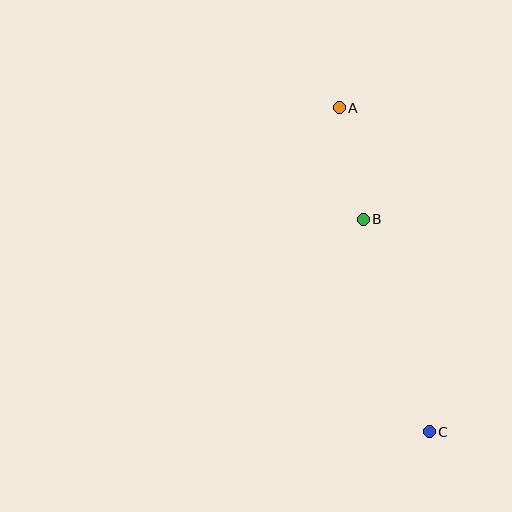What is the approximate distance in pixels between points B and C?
The distance between B and C is approximately 223 pixels.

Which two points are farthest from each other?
Points A and C are farthest from each other.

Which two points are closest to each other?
Points A and B are closest to each other.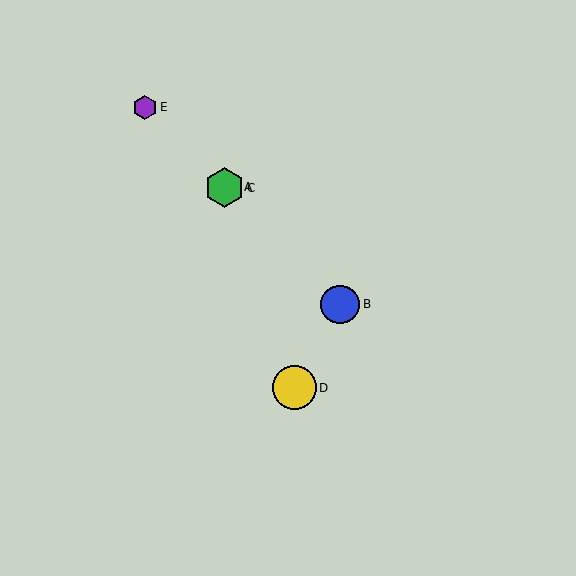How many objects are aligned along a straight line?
4 objects (A, B, C, E) are aligned along a straight line.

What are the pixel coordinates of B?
Object B is at (340, 304).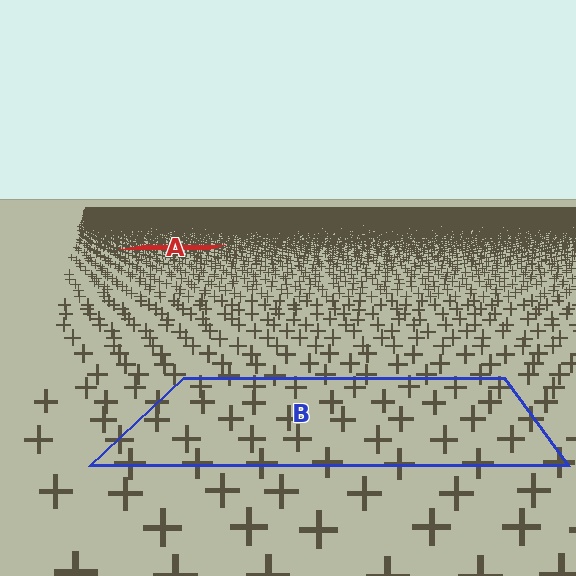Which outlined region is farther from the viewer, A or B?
Region A is farther from the viewer — the texture elements inside it appear smaller and more densely packed.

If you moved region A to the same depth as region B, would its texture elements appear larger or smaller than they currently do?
They would appear larger. At a closer depth, the same texture elements are projected at a bigger on-screen size.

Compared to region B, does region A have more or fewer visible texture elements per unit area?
Region A has more texture elements per unit area — they are packed more densely because it is farther away.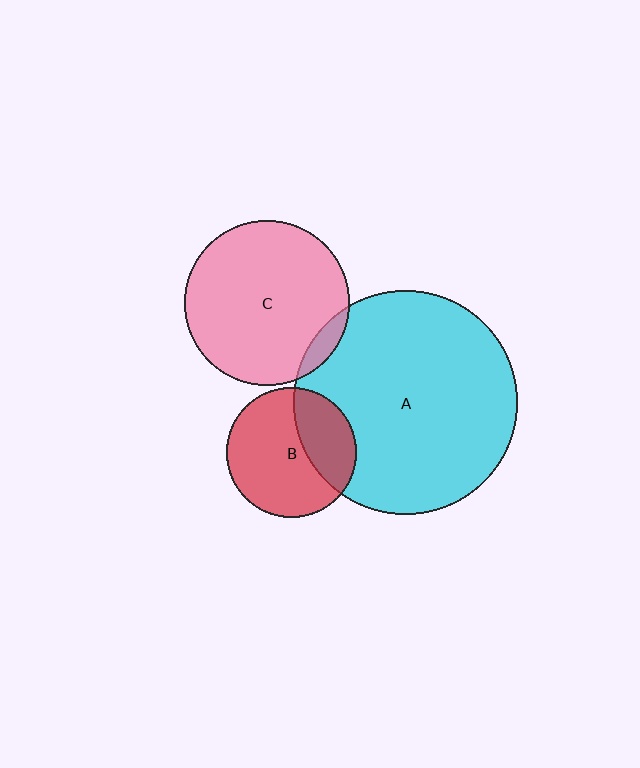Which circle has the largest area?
Circle A (cyan).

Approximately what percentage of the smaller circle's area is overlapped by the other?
Approximately 30%.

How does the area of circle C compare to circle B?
Approximately 1.6 times.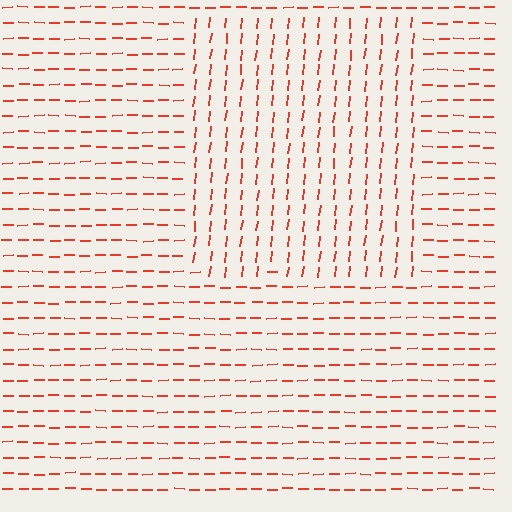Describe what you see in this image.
The image is filled with small red line segments. A rectangle region in the image has lines oriented differently from the surrounding lines, creating a visible texture boundary.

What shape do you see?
I see a rectangle.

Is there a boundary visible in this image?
Yes, there is a texture boundary formed by a change in line orientation.